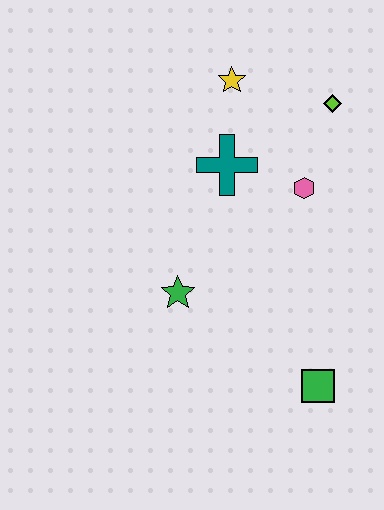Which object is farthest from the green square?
The yellow star is farthest from the green square.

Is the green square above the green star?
No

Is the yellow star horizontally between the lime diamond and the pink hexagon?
No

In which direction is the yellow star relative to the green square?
The yellow star is above the green square.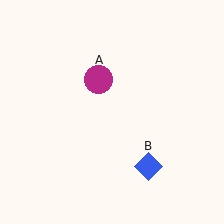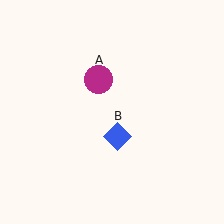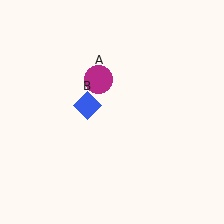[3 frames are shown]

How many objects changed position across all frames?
1 object changed position: blue diamond (object B).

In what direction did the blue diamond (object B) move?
The blue diamond (object B) moved up and to the left.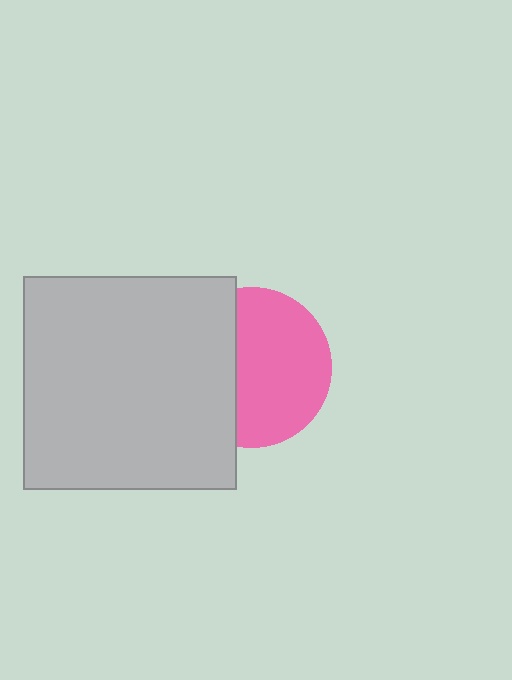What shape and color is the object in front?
The object in front is a light gray square.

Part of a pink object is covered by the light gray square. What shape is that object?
It is a circle.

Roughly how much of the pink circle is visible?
About half of it is visible (roughly 61%).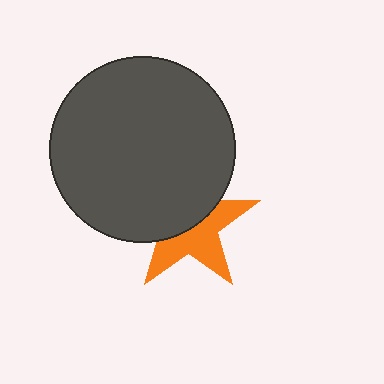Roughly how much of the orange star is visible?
About half of it is visible (roughly 50%).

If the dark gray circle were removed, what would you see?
You would see the complete orange star.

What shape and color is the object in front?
The object in front is a dark gray circle.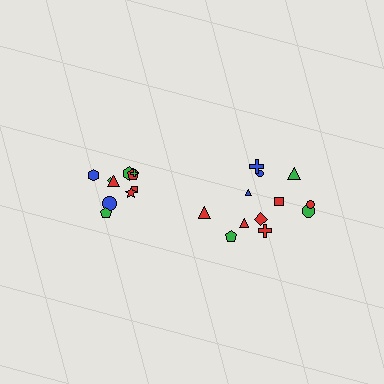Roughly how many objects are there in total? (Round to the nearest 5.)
Roughly 20 objects in total.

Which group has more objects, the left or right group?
The right group.